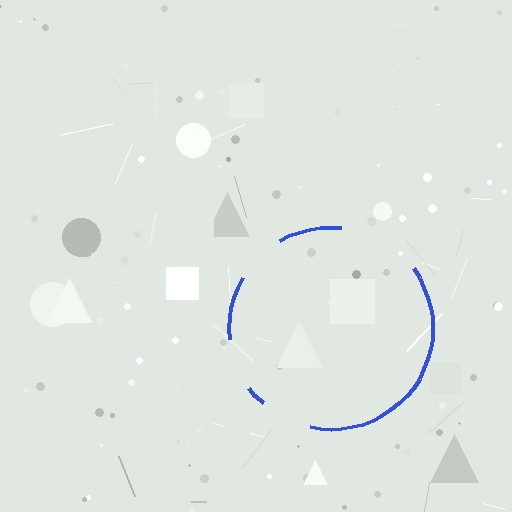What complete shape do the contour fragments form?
The contour fragments form a circle.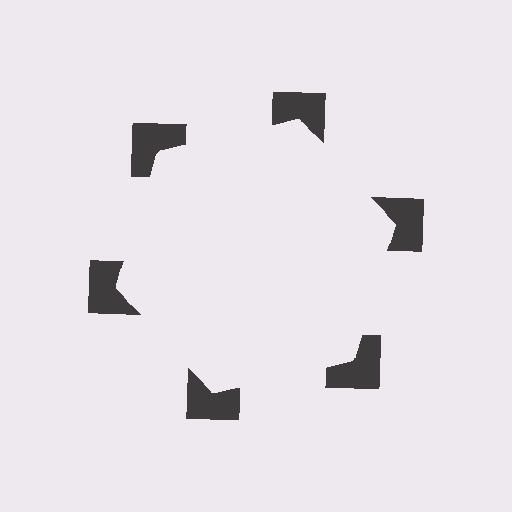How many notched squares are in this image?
There are 6 — one at each vertex of the illusory hexagon.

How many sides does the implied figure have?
6 sides.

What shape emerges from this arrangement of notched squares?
An illusory hexagon — its edges are inferred from the aligned wedge cuts in the notched squares, not physically drawn.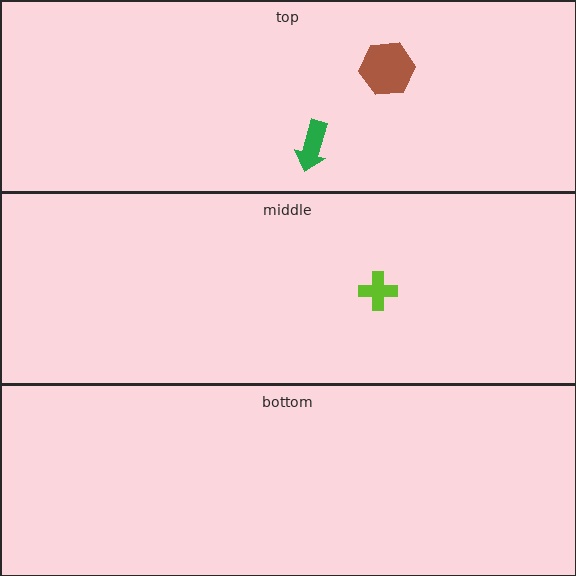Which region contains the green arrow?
The top region.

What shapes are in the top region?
The green arrow, the brown hexagon.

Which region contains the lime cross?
The middle region.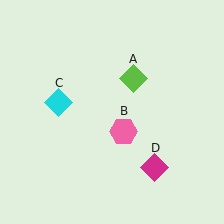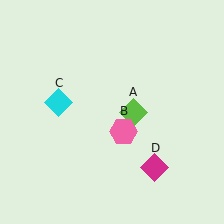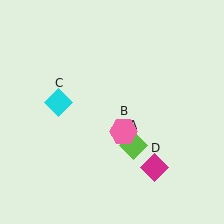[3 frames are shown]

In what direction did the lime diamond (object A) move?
The lime diamond (object A) moved down.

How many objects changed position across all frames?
1 object changed position: lime diamond (object A).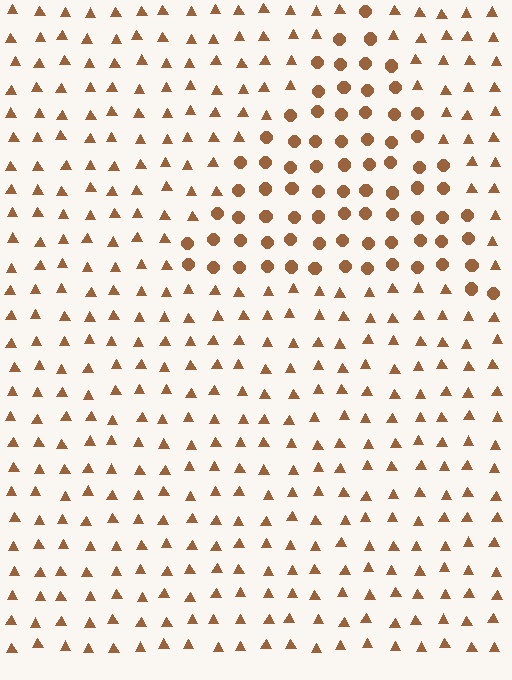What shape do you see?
I see a triangle.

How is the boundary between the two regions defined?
The boundary is defined by a change in element shape: circles inside vs. triangles outside. All elements share the same color and spacing.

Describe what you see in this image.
The image is filled with small brown elements arranged in a uniform grid. A triangle-shaped region contains circles, while the surrounding area contains triangles. The boundary is defined purely by the change in element shape.